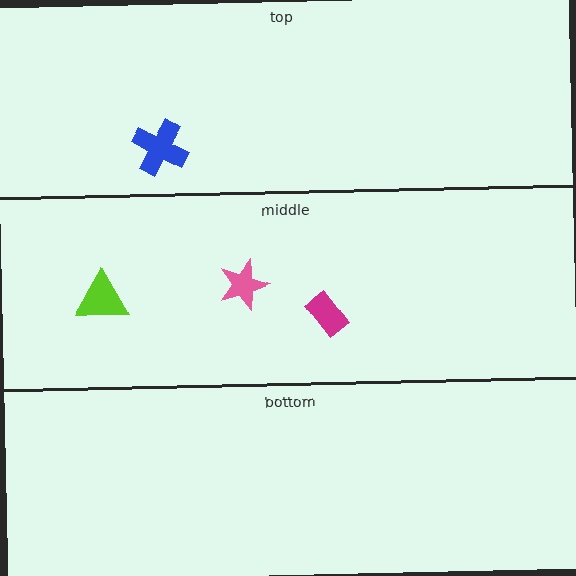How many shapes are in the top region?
1.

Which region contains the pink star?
The middle region.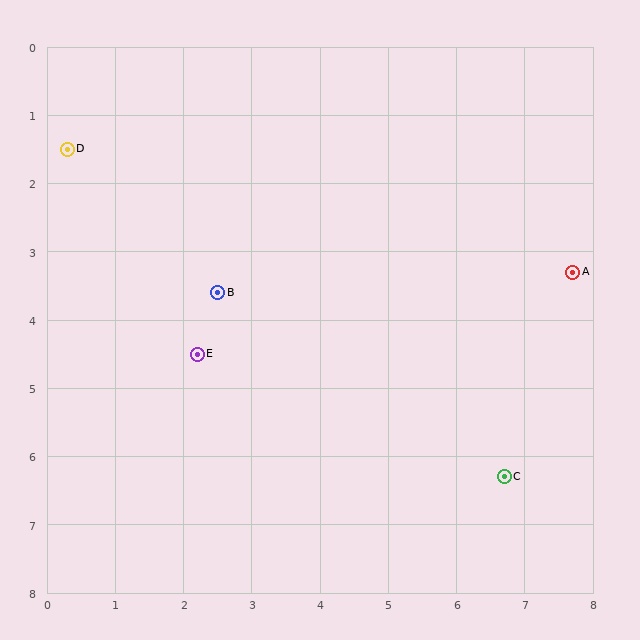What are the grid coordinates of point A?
Point A is at approximately (7.7, 3.3).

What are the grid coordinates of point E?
Point E is at approximately (2.2, 4.5).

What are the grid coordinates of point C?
Point C is at approximately (6.7, 6.3).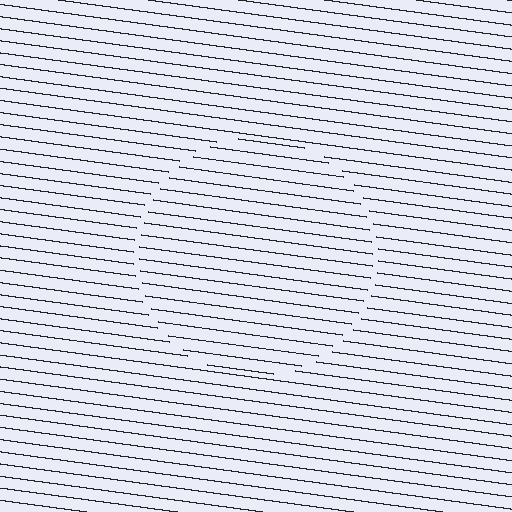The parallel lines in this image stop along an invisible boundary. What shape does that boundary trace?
An illusory circle. The interior of the shape contains the same grating, shifted by half a period — the contour is defined by the phase discontinuity where line-ends from the inner and outer gratings abut.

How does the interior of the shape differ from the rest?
The interior of the shape contains the same grating, shifted by half a period — the contour is defined by the phase discontinuity where line-ends from the inner and outer gratings abut.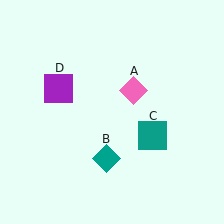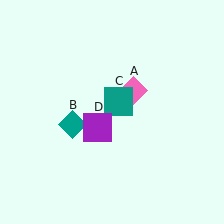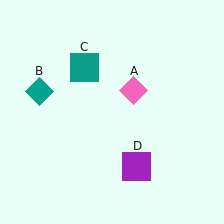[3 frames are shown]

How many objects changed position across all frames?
3 objects changed position: teal diamond (object B), teal square (object C), purple square (object D).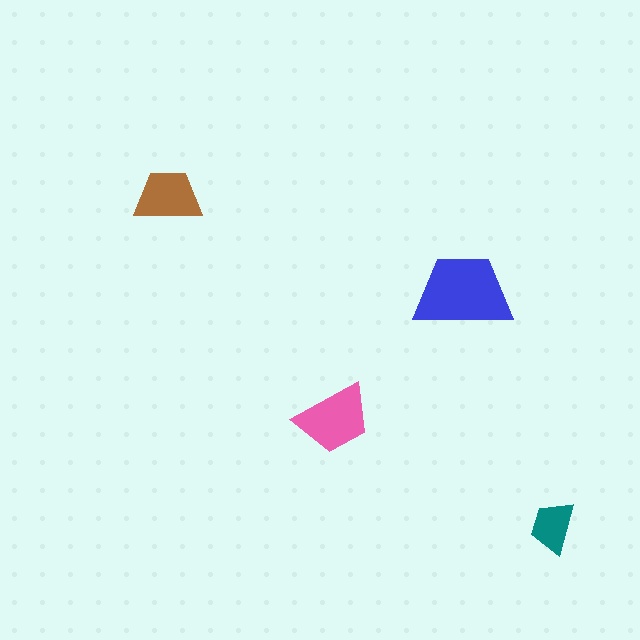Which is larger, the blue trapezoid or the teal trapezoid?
The blue one.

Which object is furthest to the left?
The brown trapezoid is leftmost.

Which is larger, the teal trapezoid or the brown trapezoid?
The brown one.